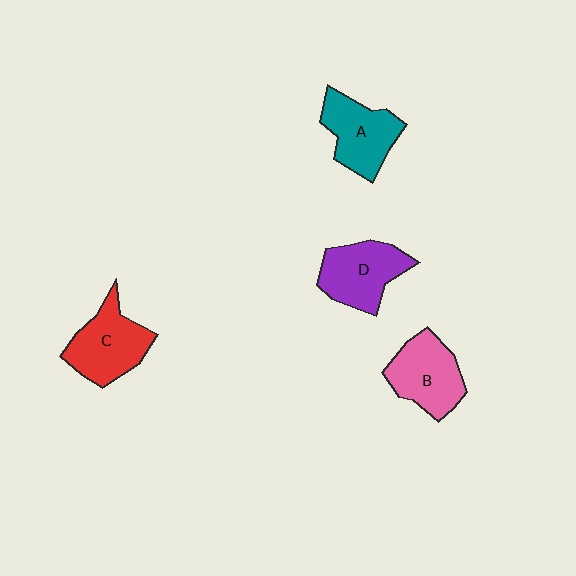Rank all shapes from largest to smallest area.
From largest to smallest: C (red), B (pink), D (purple), A (teal).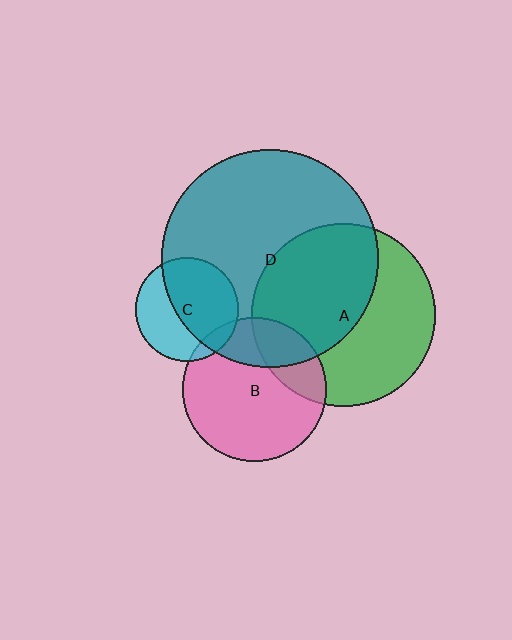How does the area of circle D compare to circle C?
Approximately 4.5 times.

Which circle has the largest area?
Circle D (teal).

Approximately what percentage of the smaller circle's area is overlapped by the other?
Approximately 10%.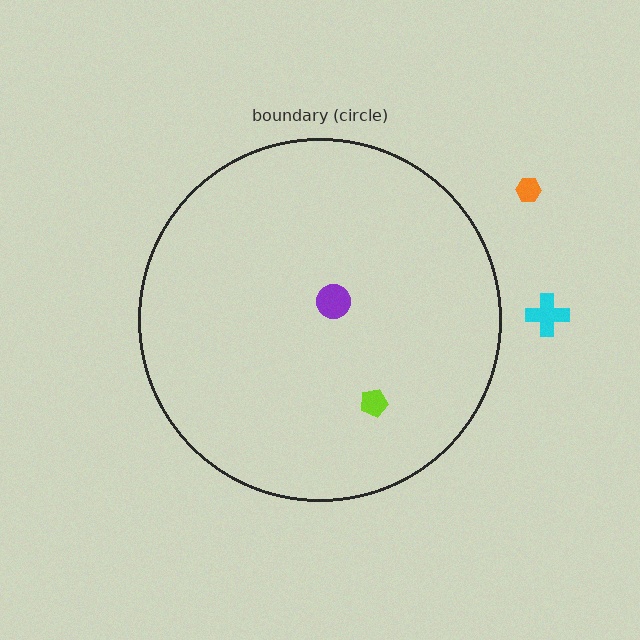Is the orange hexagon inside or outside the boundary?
Outside.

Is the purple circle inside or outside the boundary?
Inside.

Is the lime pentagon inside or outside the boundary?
Inside.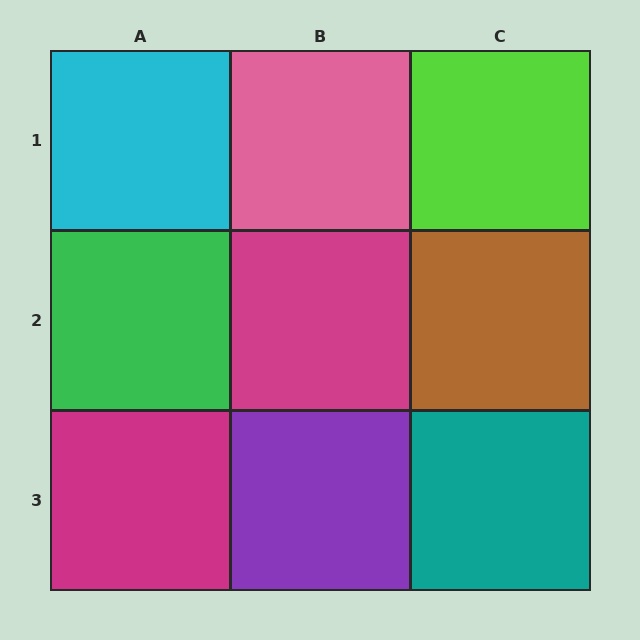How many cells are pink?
1 cell is pink.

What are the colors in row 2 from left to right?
Green, magenta, brown.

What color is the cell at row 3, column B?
Purple.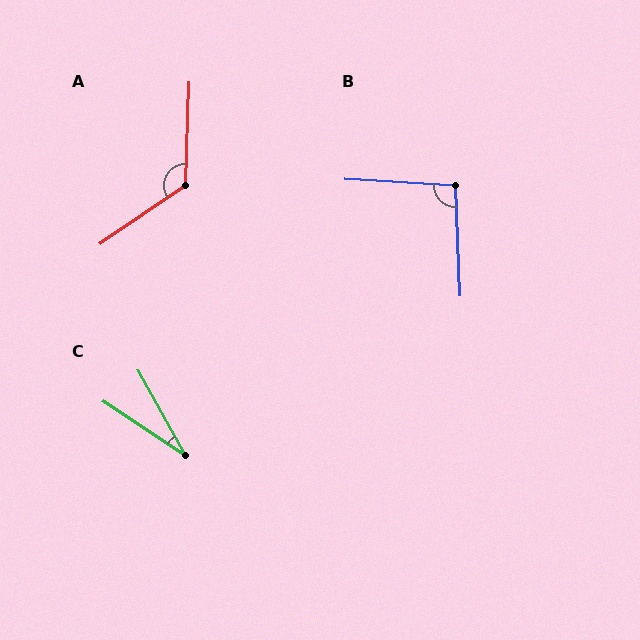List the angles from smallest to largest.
C (28°), B (95°), A (126°).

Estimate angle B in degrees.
Approximately 95 degrees.